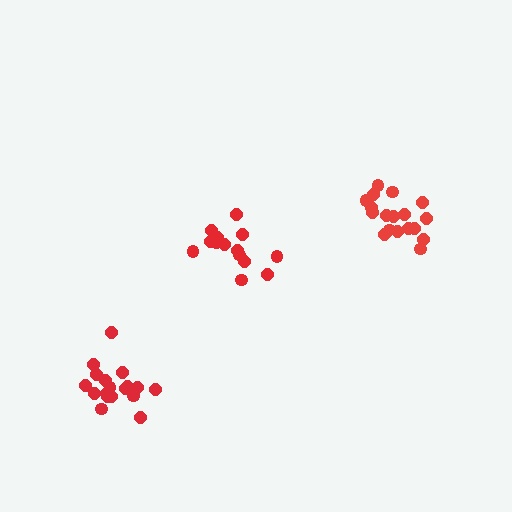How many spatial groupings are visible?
There are 3 spatial groupings.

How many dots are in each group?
Group 1: 15 dots, Group 2: 18 dots, Group 3: 18 dots (51 total).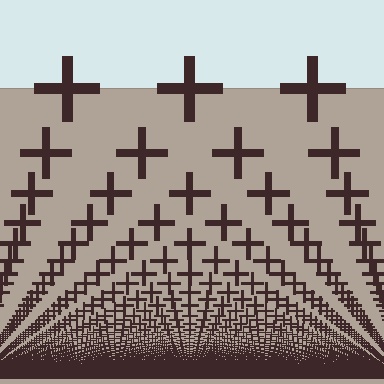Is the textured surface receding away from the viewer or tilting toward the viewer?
The surface appears to tilt toward the viewer. Texture elements get larger and sparser toward the top.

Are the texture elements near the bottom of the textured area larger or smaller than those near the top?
Smaller. The gradient is inverted — elements near the bottom are smaller and denser.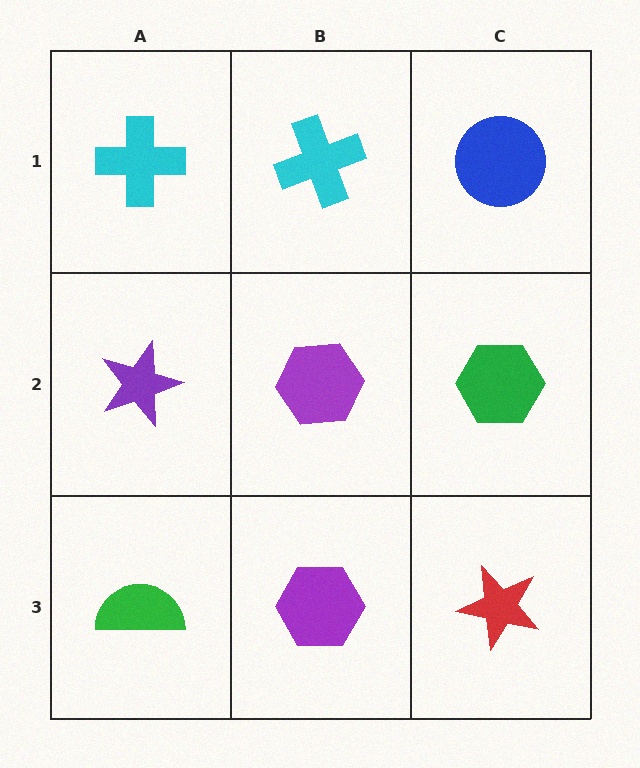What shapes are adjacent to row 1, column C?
A green hexagon (row 2, column C), a cyan cross (row 1, column B).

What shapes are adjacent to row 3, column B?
A purple hexagon (row 2, column B), a green semicircle (row 3, column A), a red star (row 3, column C).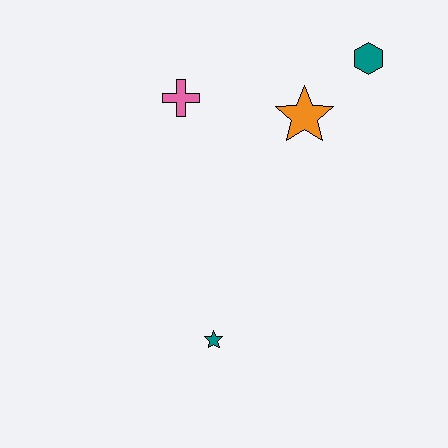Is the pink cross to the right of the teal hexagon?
No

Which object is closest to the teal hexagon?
The orange star is closest to the teal hexagon.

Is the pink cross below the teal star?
No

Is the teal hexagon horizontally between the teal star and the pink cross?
No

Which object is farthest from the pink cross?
The teal star is farthest from the pink cross.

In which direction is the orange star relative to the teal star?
The orange star is above the teal star.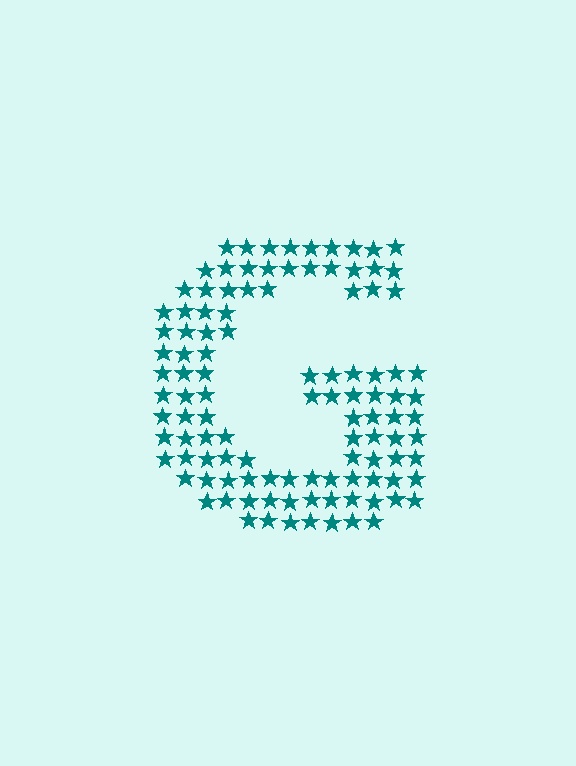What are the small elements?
The small elements are stars.